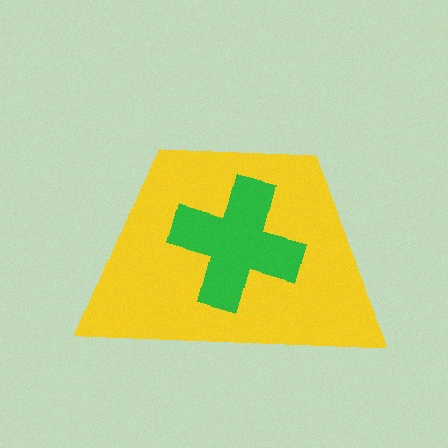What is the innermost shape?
The green cross.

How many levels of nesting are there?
2.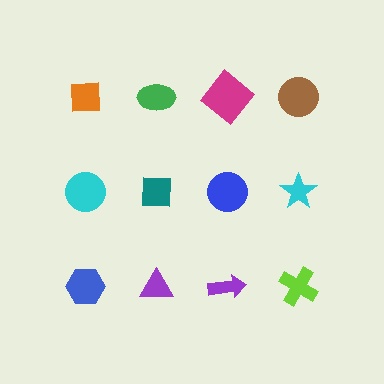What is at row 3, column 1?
A blue hexagon.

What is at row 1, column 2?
A green ellipse.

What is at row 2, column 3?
A blue circle.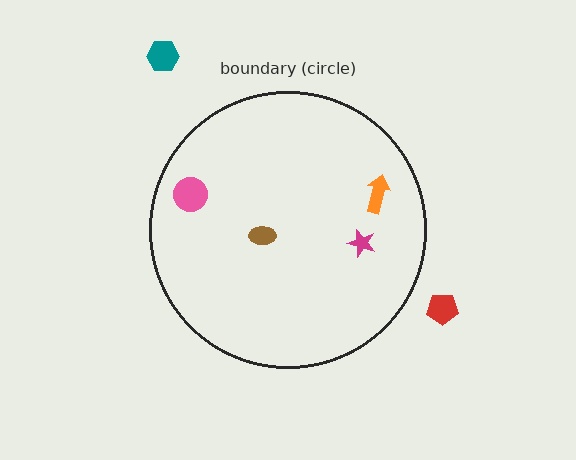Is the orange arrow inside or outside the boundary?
Inside.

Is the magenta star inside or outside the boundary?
Inside.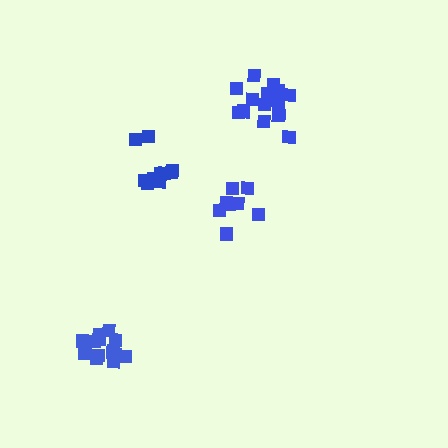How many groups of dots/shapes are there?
There are 4 groups.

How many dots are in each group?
Group 1: 15 dots, Group 2: 10 dots, Group 3: 16 dots, Group 4: 10 dots (51 total).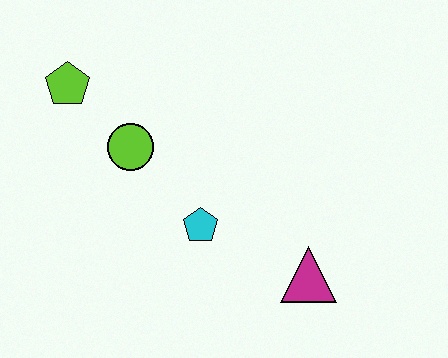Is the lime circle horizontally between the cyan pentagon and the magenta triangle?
No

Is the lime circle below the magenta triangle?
No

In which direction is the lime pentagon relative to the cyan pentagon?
The lime pentagon is above the cyan pentagon.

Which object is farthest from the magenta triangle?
The lime pentagon is farthest from the magenta triangle.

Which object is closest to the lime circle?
The lime pentagon is closest to the lime circle.